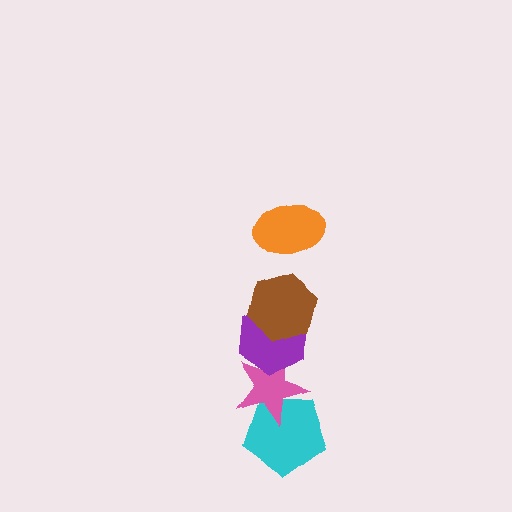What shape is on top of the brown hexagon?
The orange ellipse is on top of the brown hexagon.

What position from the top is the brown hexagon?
The brown hexagon is 2nd from the top.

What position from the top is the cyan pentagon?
The cyan pentagon is 5th from the top.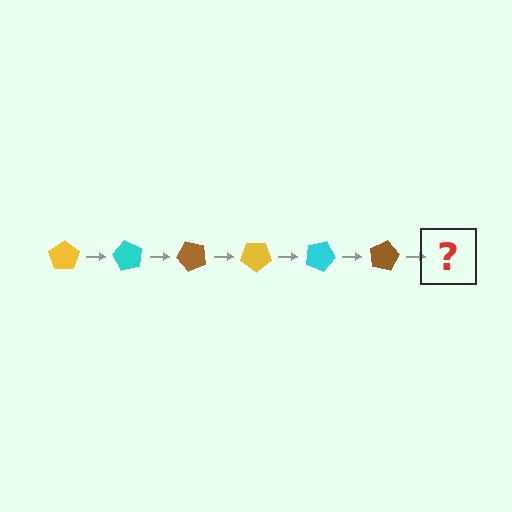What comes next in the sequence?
The next element should be a yellow pentagon, rotated 360 degrees from the start.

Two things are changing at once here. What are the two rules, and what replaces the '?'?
The two rules are that it rotates 60 degrees each step and the color cycles through yellow, cyan, and brown. The '?' should be a yellow pentagon, rotated 360 degrees from the start.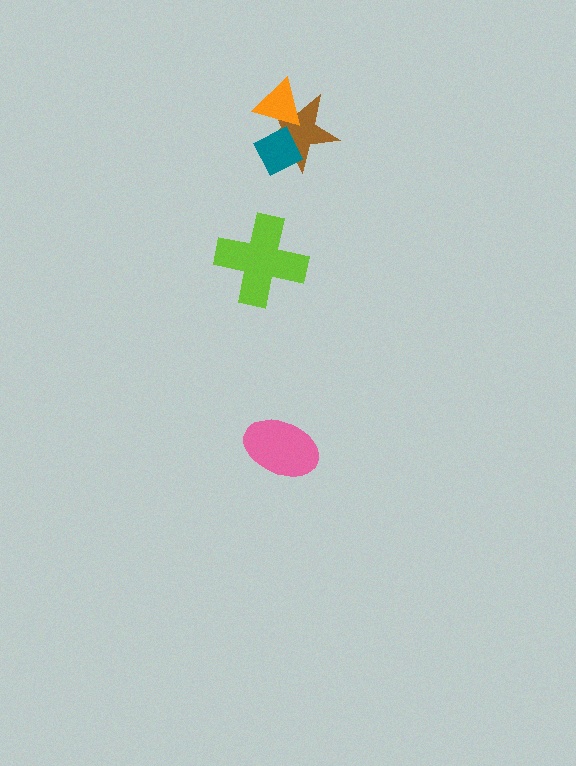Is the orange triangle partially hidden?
Yes, it is partially covered by another shape.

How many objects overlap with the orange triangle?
2 objects overlap with the orange triangle.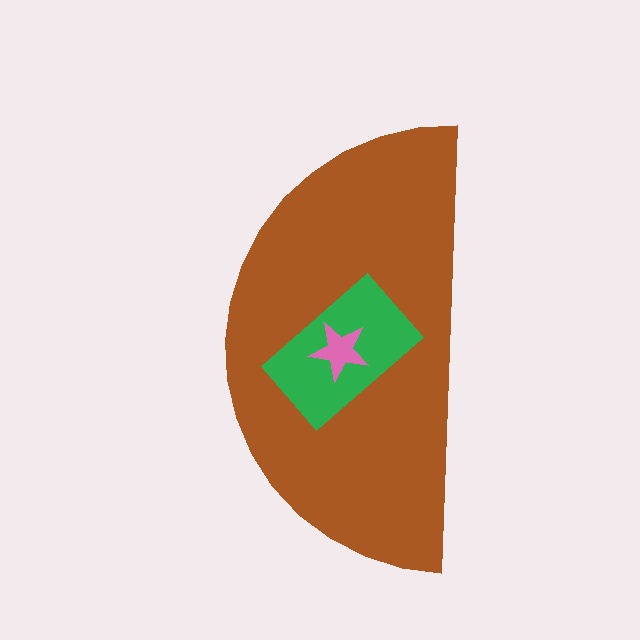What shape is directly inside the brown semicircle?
The green rectangle.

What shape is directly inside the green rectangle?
The pink star.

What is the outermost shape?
The brown semicircle.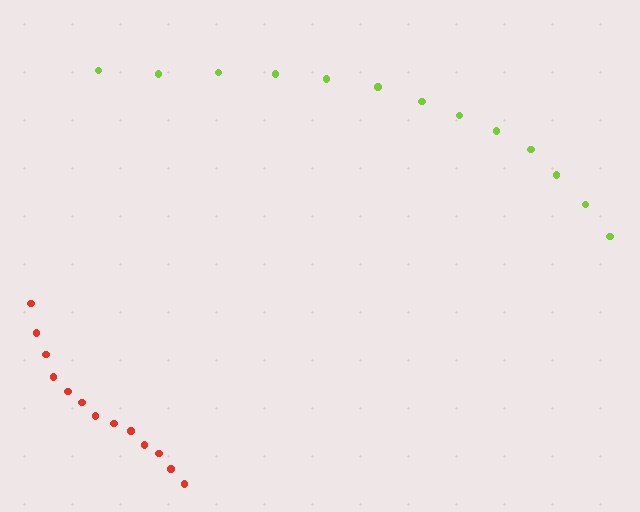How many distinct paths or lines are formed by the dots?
There are 2 distinct paths.